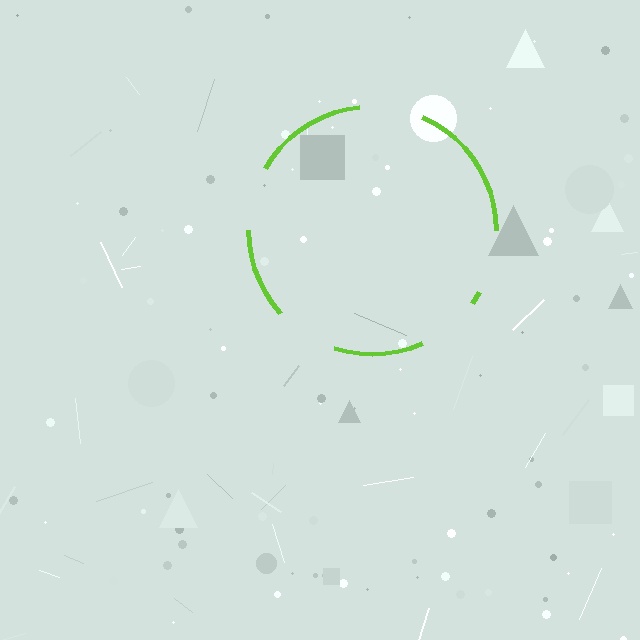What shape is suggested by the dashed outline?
The dashed outline suggests a circle.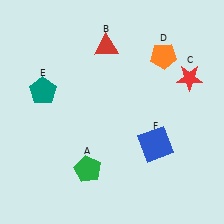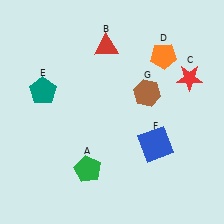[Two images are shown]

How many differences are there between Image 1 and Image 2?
There is 1 difference between the two images.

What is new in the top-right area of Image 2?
A brown hexagon (G) was added in the top-right area of Image 2.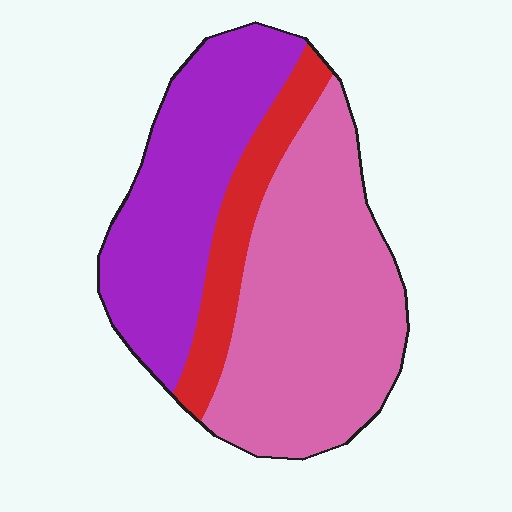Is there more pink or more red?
Pink.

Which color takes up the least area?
Red, at roughly 15%.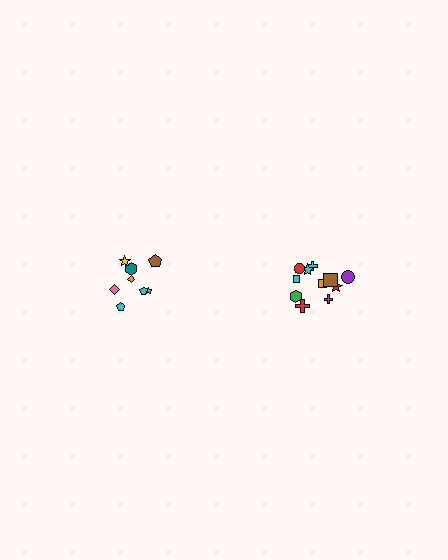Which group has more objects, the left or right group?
The right group.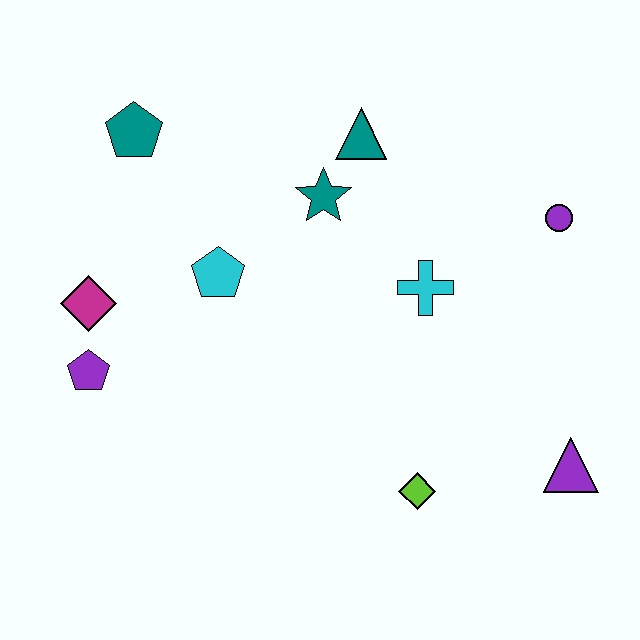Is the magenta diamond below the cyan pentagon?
Yes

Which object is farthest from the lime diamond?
The teal pentagon is farthest from the lime diamond.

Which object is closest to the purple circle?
The cyan cross is closest to the purple circle.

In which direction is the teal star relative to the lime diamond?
The teal star is above the lime diamond.